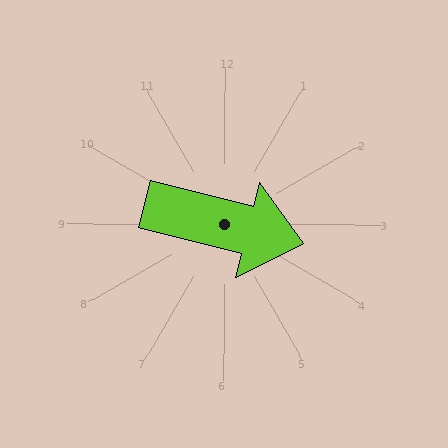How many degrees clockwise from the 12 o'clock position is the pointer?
Approximately 104 degrees.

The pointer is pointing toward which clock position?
Roughly 3 o'clock.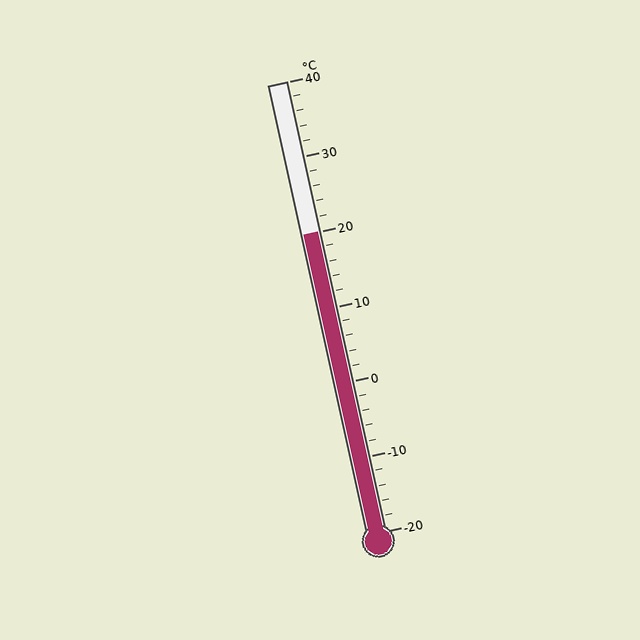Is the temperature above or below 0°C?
The temperature is above 0°C.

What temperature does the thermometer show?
The thermometer shows approximately 20°C.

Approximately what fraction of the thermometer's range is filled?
The thermometer is filled to approximately 65% of its range.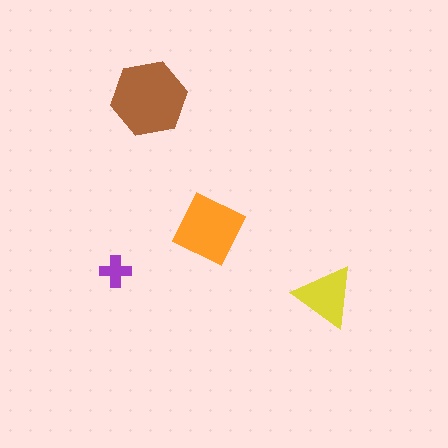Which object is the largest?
The brown hexagon.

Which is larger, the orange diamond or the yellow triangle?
The orange diamond.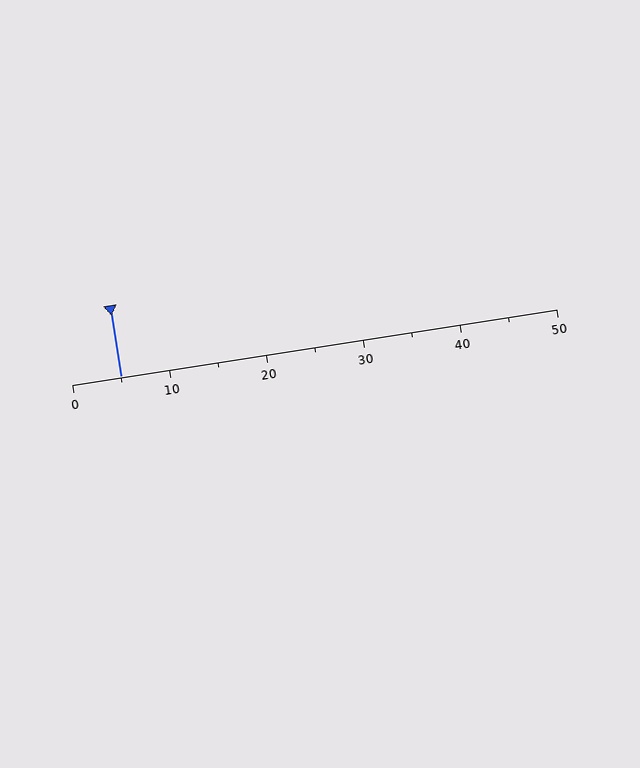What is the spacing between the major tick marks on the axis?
The major ticks are spaced 10 apart.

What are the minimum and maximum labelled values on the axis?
The axis runs from 0 to 50.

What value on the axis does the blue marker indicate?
The marker indicates approximately 5.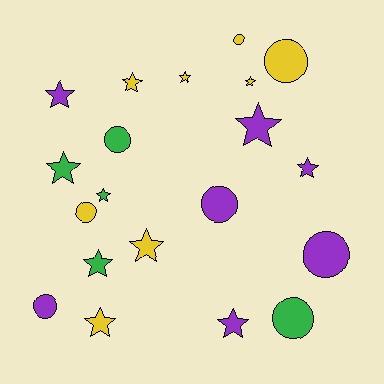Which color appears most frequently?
Yellow, with 8 objects.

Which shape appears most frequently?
Star, with 12 objects.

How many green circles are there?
There are 2 green circles.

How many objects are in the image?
There are 20 objects.